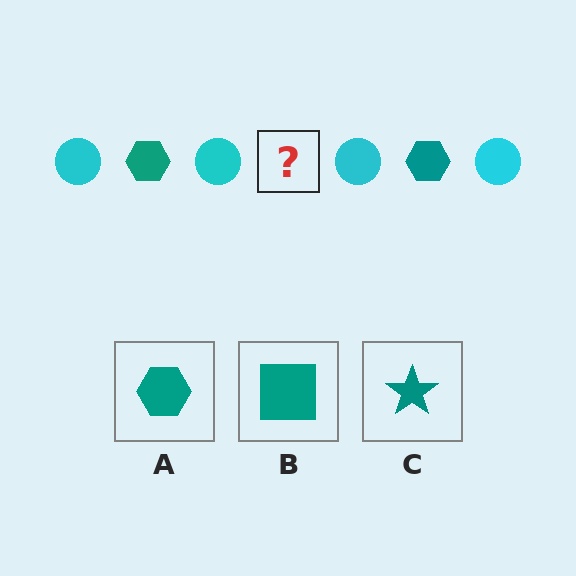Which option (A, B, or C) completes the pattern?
A.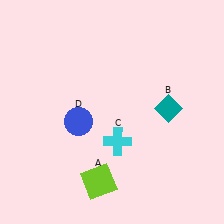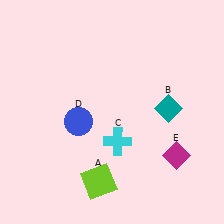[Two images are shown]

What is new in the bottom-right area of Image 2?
A magenta diamond (E) was added in the bottom-right area of Image 2.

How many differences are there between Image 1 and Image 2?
There is 1 difference between the two images.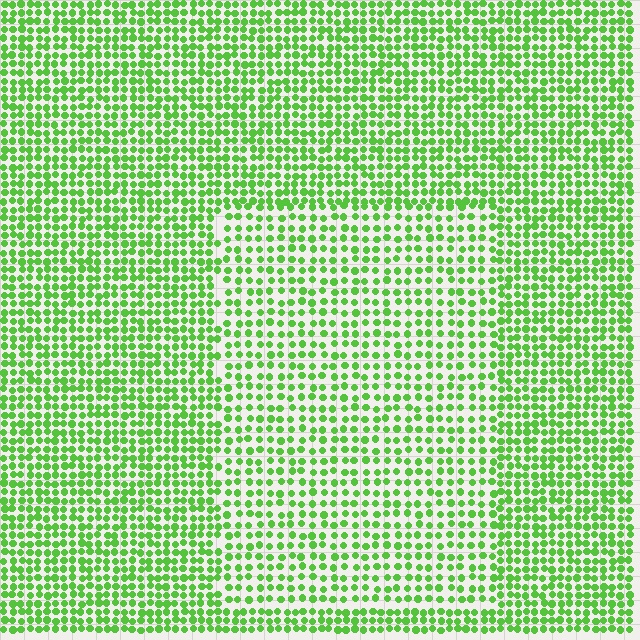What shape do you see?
I see a rectangle.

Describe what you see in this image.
The image contains small lime elements arranged at two different densities. A rectangle-shaped region is visible where the elements are less densely packed than the surrounding area.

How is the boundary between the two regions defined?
The boundary is defined by a change in element density (approximately 1.5x ratio). All elements are the same color, size, and shape.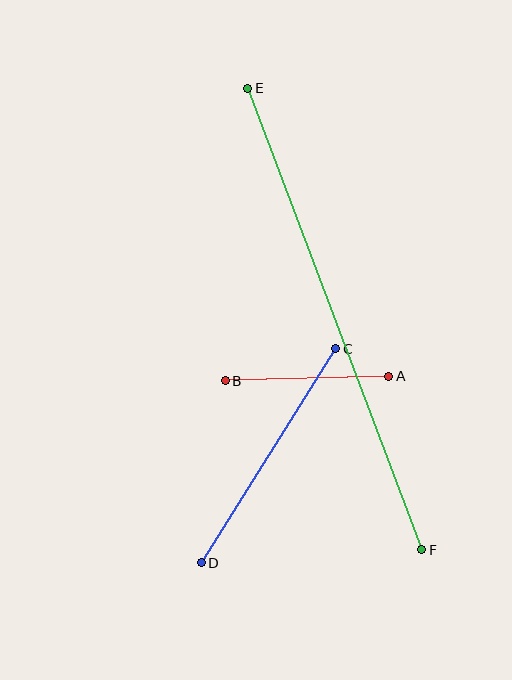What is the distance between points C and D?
The distance is approximately 252 pixels.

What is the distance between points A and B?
The distance is approximately 164 pixels.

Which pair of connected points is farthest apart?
Points E and F are farthest apart.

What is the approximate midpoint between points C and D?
The midpoint is at approximately (269, 456) pixels.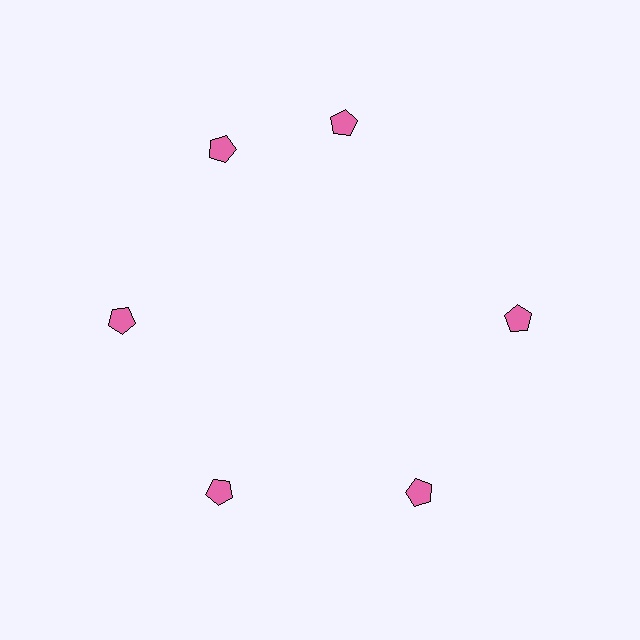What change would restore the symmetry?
The symmetry would be restored by rotating it back into even spacing with its neighbors so that all 6 pentagons sit at equal angles and equal distance from the center.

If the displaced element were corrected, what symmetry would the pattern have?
It would have 6-fold rotational symmetry — the pattern would map onto itself every 60 degrees.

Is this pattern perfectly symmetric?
No. The 6 pink pentagons are arranged in a ring, but one element near the 1 o'clock position is rotated out of alignment along the ring, breaking the 6-fold rotational symmetry.